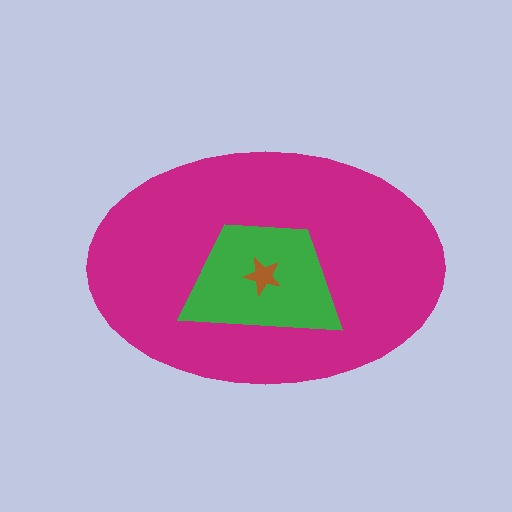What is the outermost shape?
The magenta ellipse.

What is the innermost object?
The brown star.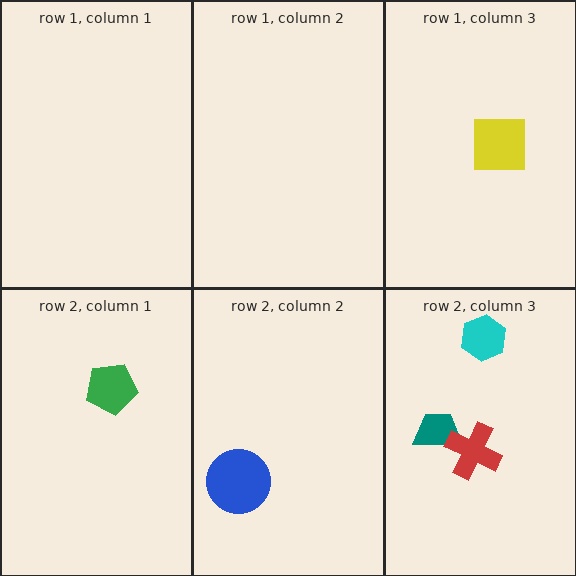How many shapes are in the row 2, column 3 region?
3.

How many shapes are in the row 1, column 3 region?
1.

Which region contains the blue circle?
The row 2, column 2 region.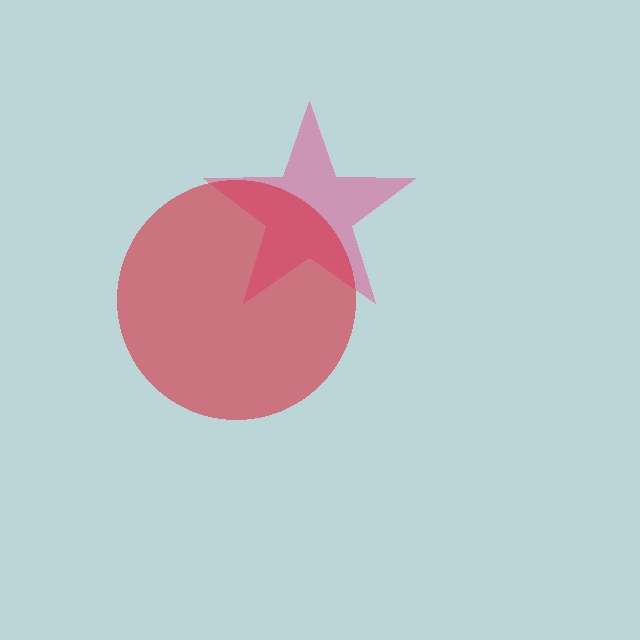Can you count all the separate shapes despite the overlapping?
Yes, there are 2 separate shapes.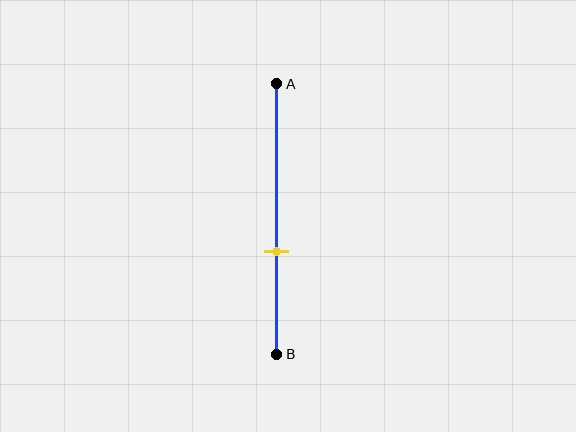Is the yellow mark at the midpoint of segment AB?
No, the mark is at about 60% from A, not at the 50% midpoint.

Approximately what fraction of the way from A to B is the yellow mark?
The yellow mark is approximately 60% of the way from A to B.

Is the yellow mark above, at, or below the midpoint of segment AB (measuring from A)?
The yellow mark is below the midpoint of segment AB.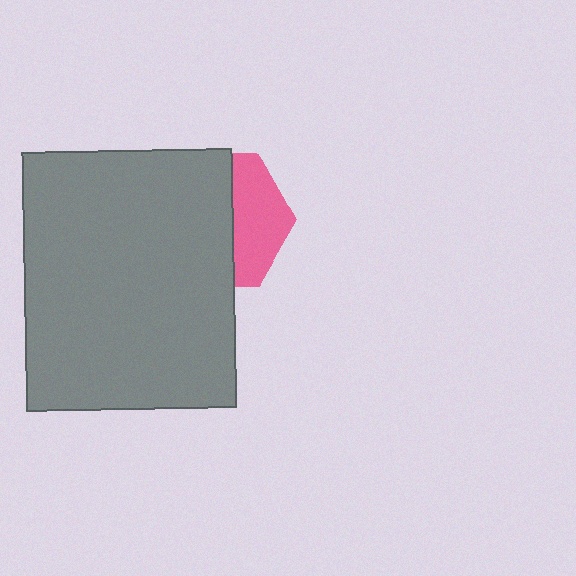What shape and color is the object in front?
The object in front is a gray rectangle.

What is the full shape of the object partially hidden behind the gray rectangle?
The partially hidden object is a pink hexagon.